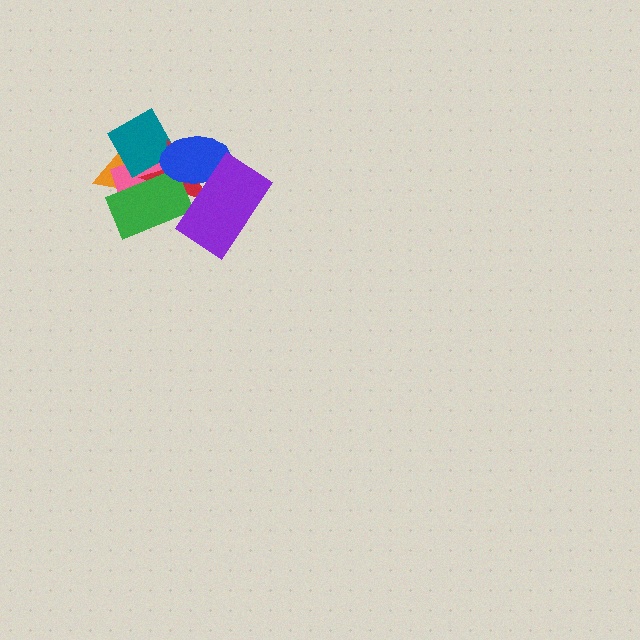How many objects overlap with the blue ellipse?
5 objects overlap with the blue ellipse.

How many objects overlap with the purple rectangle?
3 objects overlap with the purple rectangle.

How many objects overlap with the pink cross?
5 objects overlap with the pink cross.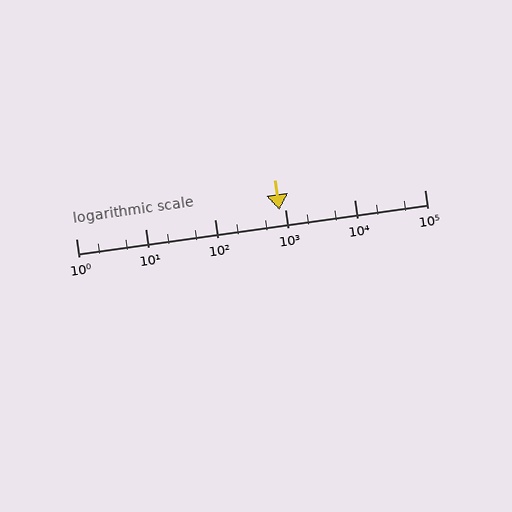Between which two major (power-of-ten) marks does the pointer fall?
The pointer is between 100 and 1000.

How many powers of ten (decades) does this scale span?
The scale spans 5 decades, from 1 to 100000.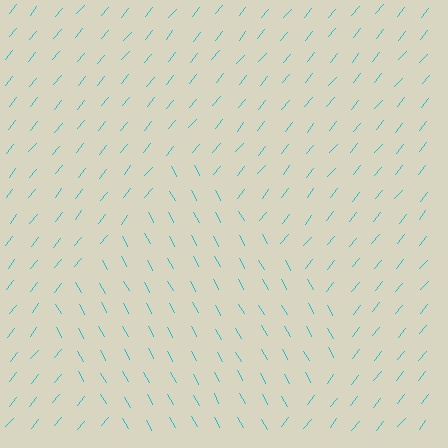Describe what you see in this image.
The image is filled with small cyan line segments. A diamond region in the image has lines oriented differently from the surrounding lines, creating a visible texture boundary.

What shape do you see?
I see a diamond.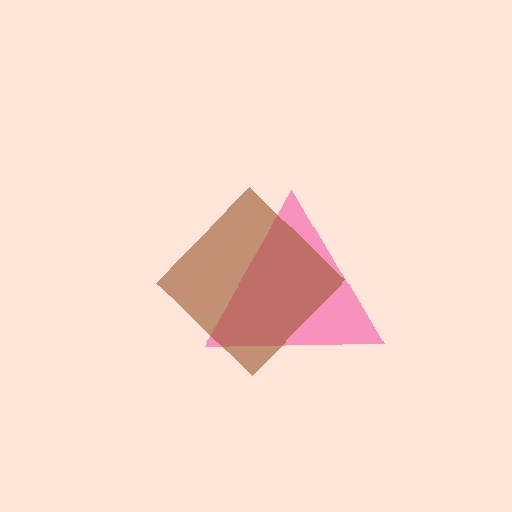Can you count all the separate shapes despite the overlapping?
Yes, there are 2 separate shapes.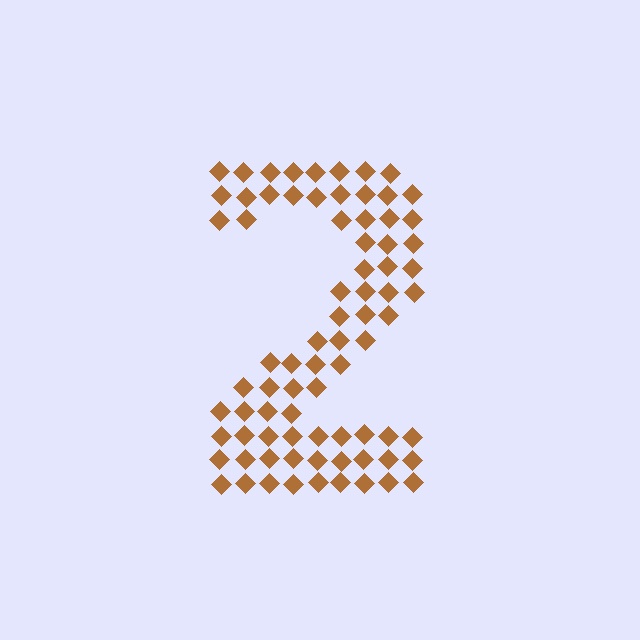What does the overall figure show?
The overall figure shows the digit 2.